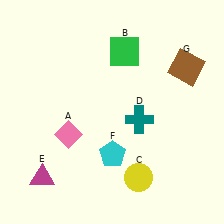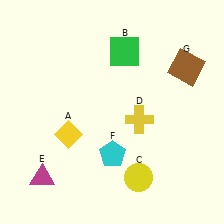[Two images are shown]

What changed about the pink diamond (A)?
In Image 1, A is pink. In Image 2, it changed to yellow.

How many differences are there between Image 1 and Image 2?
There are 2 differences between the two images.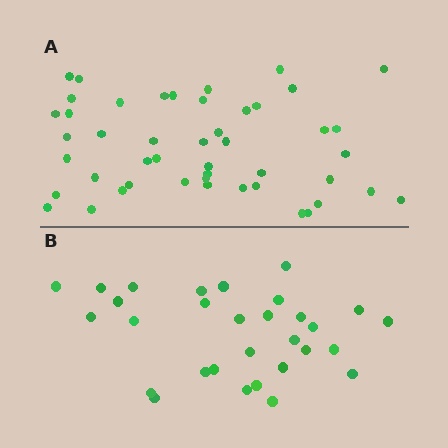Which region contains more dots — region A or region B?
Region A (the top region) has more dots.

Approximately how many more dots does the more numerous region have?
Region A has approximately 15 more dots than region B.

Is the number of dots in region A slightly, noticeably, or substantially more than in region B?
Region A has substantially more. The ratio is roughly 1.6 to 1.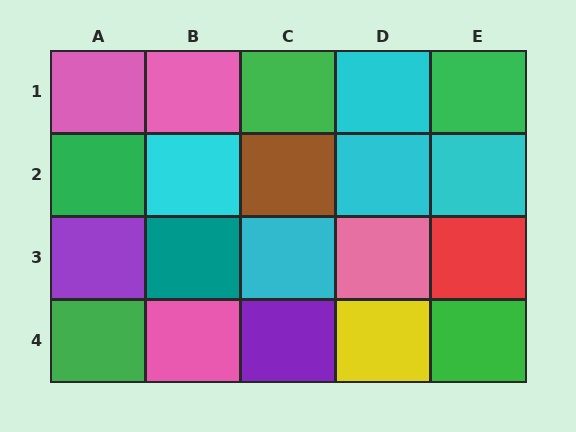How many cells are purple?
2 cells are purple.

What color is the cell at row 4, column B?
Pink.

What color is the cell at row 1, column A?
Pink.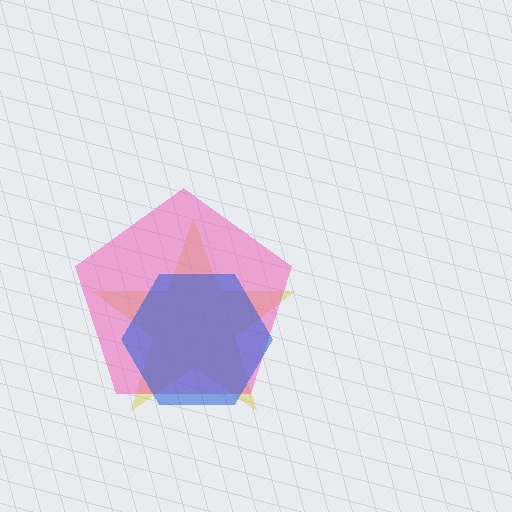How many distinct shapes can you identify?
There are 3 distinct shapes: a yellow star, a pink pentagon, a blue hexagon.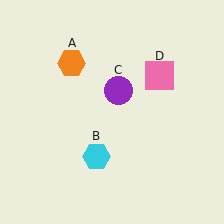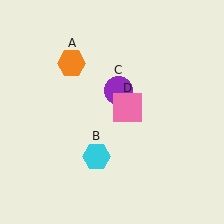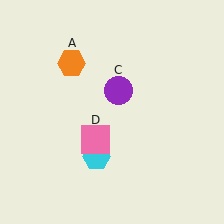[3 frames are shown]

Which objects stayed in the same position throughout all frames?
Orange hexagon (object A) and cyan hexagon (object B) and purple circle (object C) remained stationary.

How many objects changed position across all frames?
1 object changed position: pink square (object D).